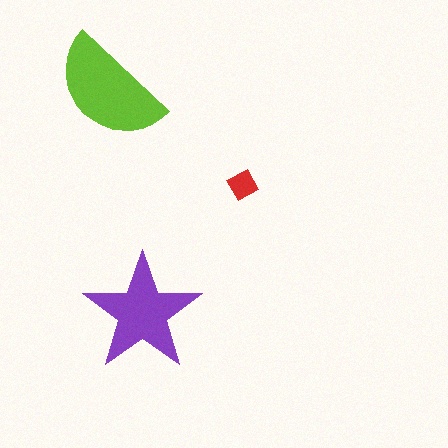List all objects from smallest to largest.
The red diamond, the purple star, the lime semicircle.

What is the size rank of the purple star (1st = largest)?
2nd.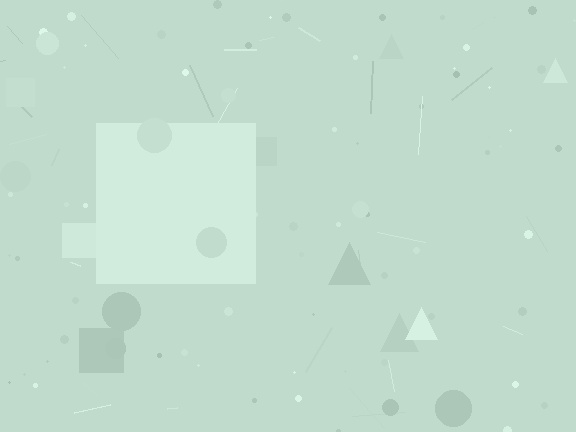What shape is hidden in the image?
A square is hidden in the image.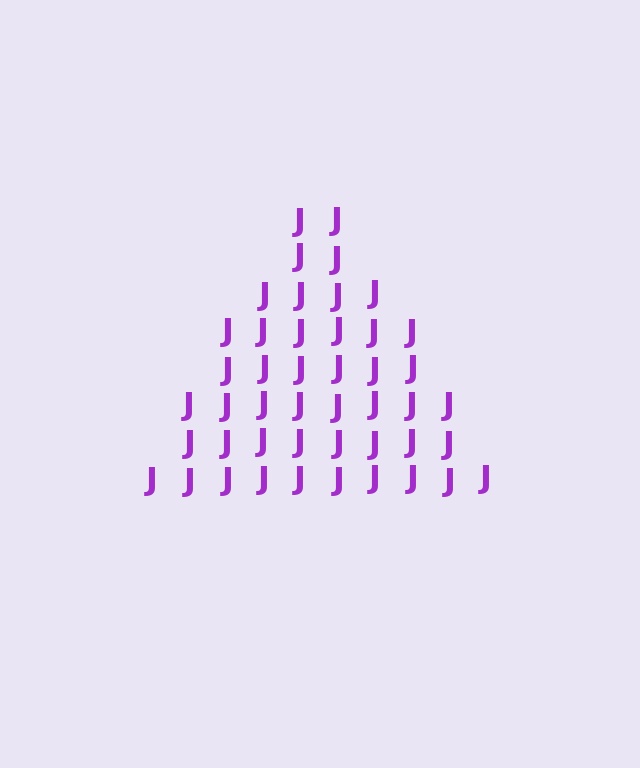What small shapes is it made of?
It is made of small letter J's.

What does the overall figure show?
The overall figure shows a triangle.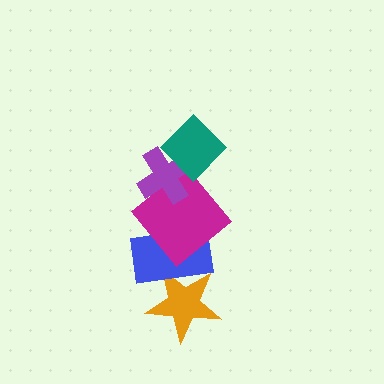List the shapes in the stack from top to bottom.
From top to bottom: the teal diamond, the purple cross, the magenta diamond, the blue rectangle, the orange star.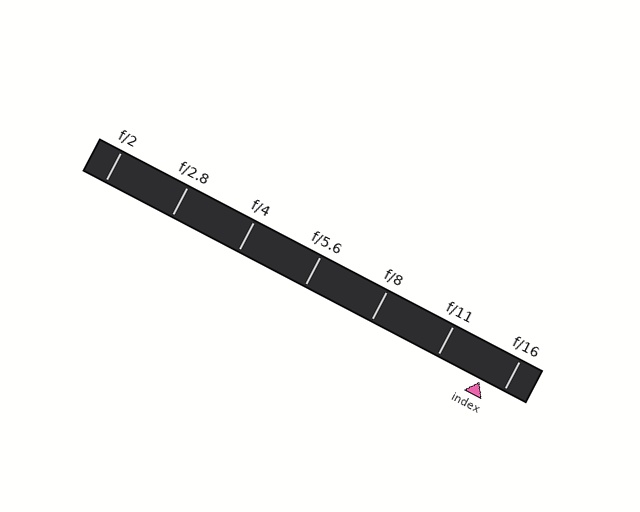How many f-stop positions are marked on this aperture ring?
There are 7 f-stop positions marked.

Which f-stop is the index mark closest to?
The index mark is closest to f/16.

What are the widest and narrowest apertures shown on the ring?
The widest aperture shown is f/2 and the narrowest is f/16.